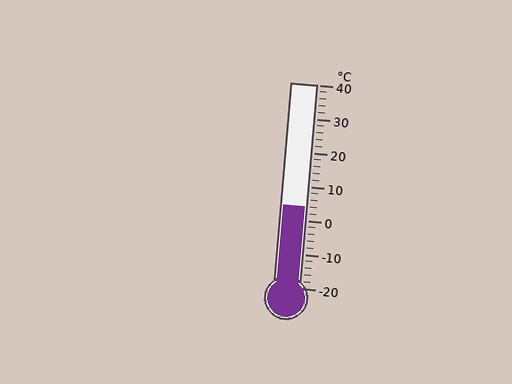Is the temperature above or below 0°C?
The temperature is above 0°C.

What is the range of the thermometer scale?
The thermometer scale ranges from -20°C to 40°C.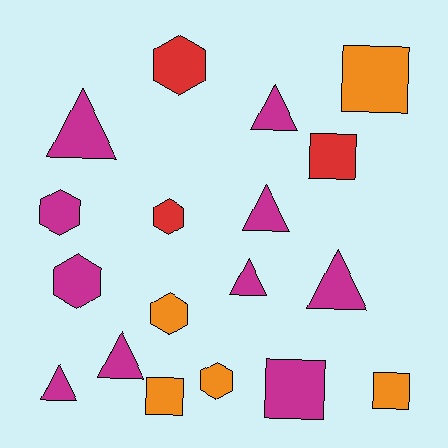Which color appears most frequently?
Magenta, with 10 objects.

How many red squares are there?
There is 1 red square.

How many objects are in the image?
There are 18 objects.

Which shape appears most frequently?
Triangle, with 7 objects.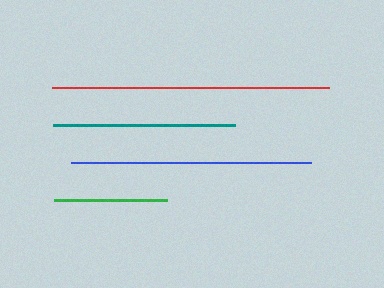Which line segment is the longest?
The red line is the longest at approximately 277 pixels.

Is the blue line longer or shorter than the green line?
The blue line is longer than the green line.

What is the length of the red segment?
The red segment is approximately 277 pixels long.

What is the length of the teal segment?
The teal segment is approximately 183 pixels long.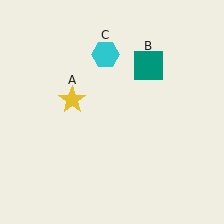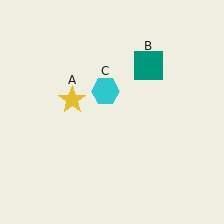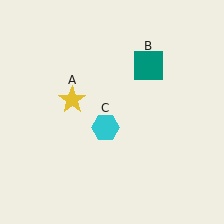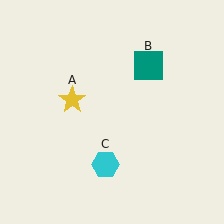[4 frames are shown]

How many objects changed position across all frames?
1 object changed position: cyan hexagon (object C).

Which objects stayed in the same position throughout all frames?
Yellow star (object A) and teal square (object B) remained stationary.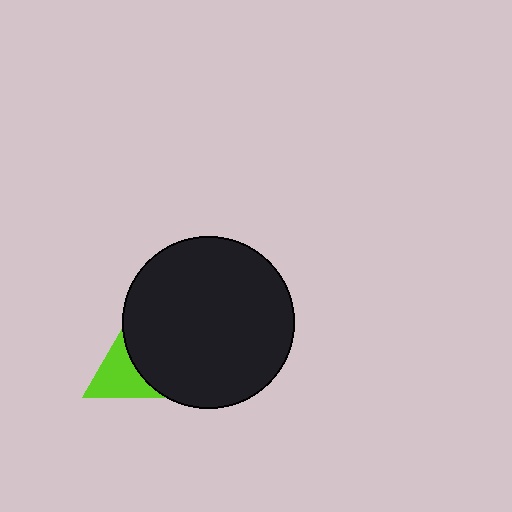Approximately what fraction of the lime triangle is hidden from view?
Roughly 51% of the lime triangle is hidden behind the black circle.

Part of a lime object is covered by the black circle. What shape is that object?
It is a triangle.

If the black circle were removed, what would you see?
You would see the complete lime triangle.